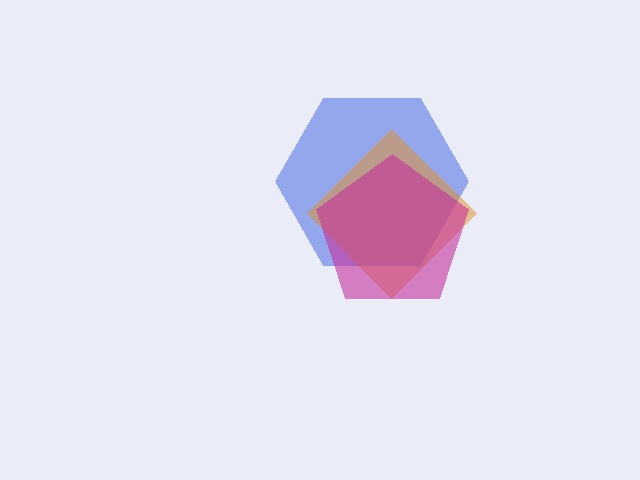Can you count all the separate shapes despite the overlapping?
Yes, there are 3 separate shapes.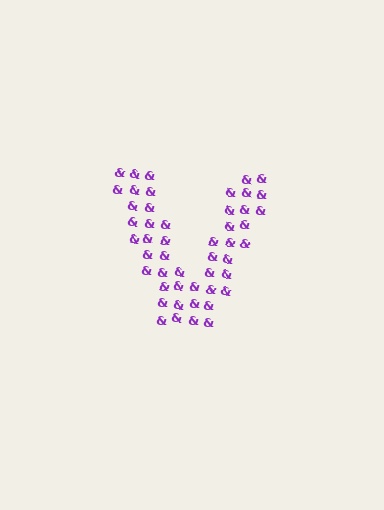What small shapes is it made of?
It is made of small ampersands.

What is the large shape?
The large shape is the letter V.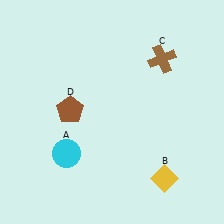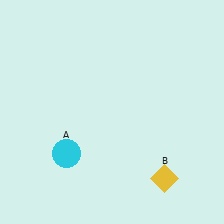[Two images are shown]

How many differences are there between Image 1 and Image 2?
There are 2 differences between the two images.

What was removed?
The brown pentagon (D), the brown cross (C) were removed in Image 2.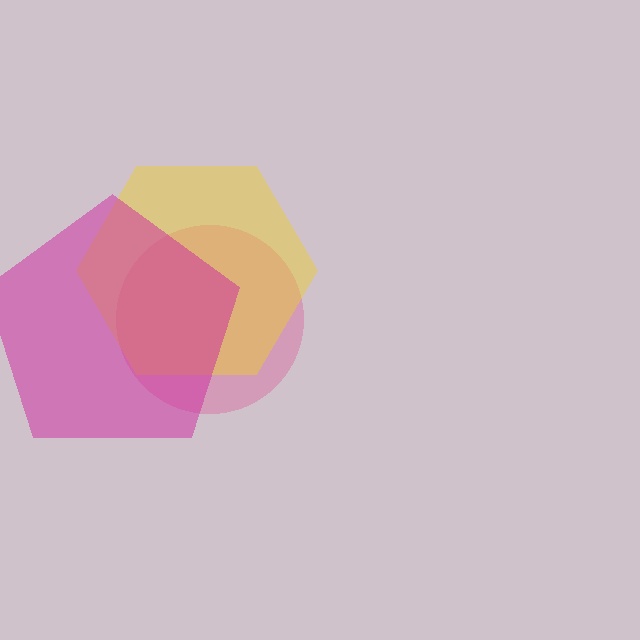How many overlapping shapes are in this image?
There are 3 overlapping shapes in the image.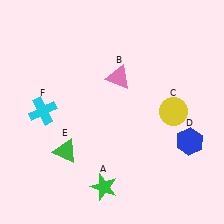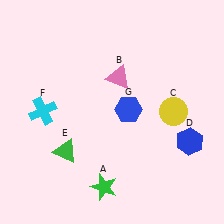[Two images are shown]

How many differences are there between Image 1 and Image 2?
There is 1 difference between the two images.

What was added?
A blue hexagon (G) was added in Image 2.